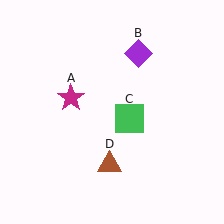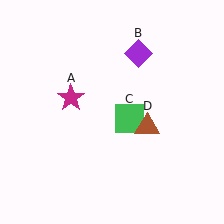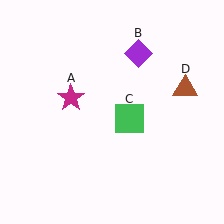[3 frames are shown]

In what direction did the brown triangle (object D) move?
The brown triangle (object D) moved up and to the right.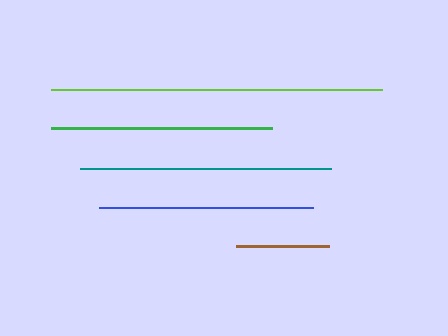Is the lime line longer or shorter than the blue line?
The lime line is longer than the blue line.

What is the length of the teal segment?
The teal segment is approximately 251 pixels long.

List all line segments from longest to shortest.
From longest to shortest: lime, teal, green, blue, brown.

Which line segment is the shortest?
The brown line is the shortest at approximately 93 pixels.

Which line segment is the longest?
The lime line is the longest at approximately 330 pixels.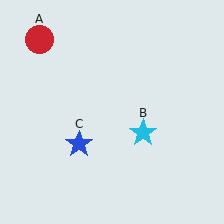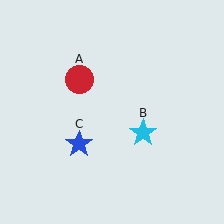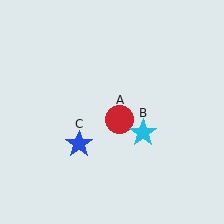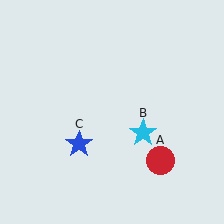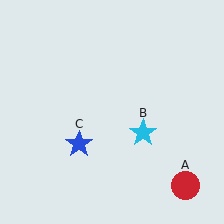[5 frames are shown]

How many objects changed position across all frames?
1 object changed position: red circle (object A).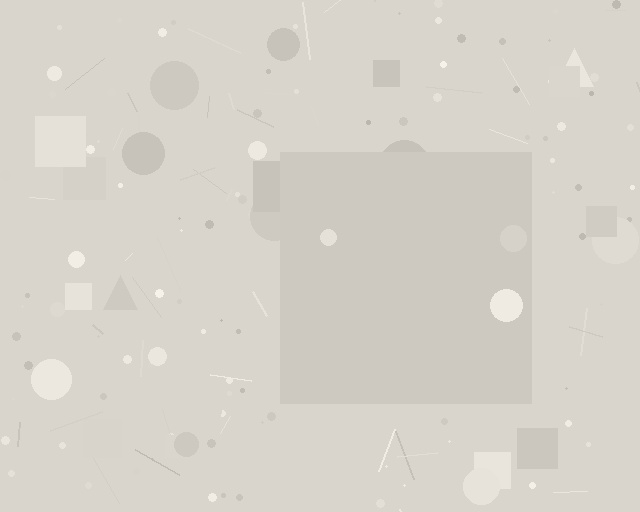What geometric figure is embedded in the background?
A square is embedded in the background.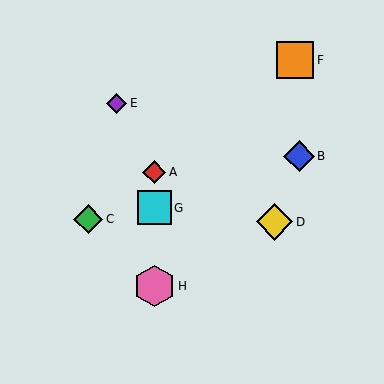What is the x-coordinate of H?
Object H is at x≈154.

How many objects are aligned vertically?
3 objects (A, G, H) are aligned vertically.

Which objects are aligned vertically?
Objects A, G, H are aligned vertically.